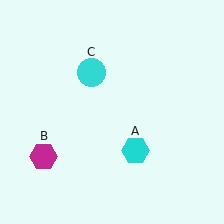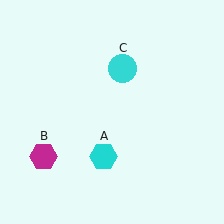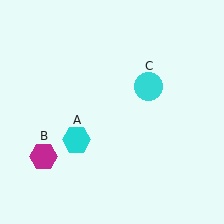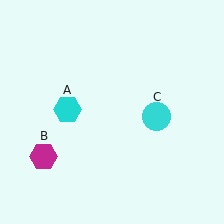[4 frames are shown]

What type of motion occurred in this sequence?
The cyan hexagon (object A), cyan circle (object C) rotated clockwise around the center of the scene.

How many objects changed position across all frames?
2 objects changed position: cyan hexagon (object A), cyan circle (object C).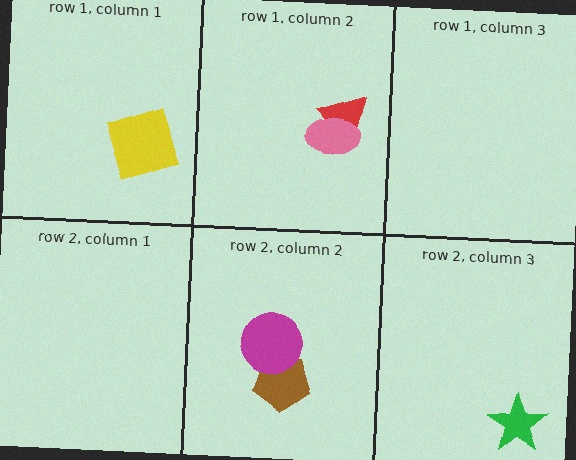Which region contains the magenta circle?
The row 2, column 2 region.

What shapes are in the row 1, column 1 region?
The yellow square.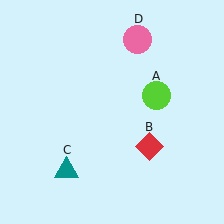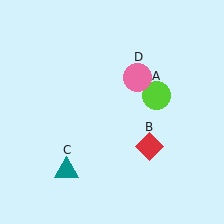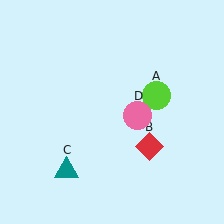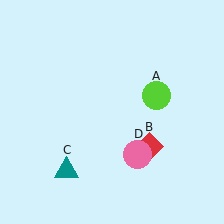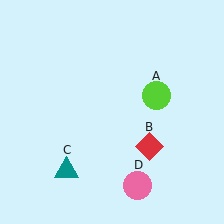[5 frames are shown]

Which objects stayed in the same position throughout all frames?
Lime circle (object A) and red diamond (object B) and teal triangle (object C) remained stationary.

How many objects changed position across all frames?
1 object changed position: pink circle (object D).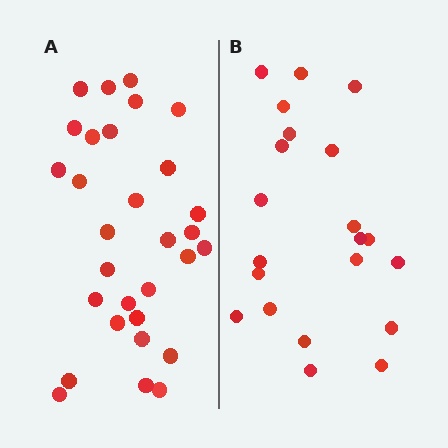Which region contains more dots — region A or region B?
Region A (the left region) has more dots.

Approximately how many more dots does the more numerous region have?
Region A has roughly 8 or so more dots than region B.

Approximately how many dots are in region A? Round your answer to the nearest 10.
About 30 dots.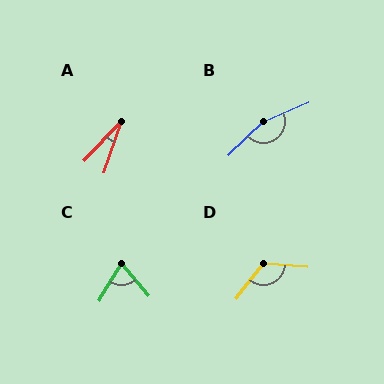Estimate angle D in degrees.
Approximately 124 degrees.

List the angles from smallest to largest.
A (25°), C (71°), D (124°), B (159°).